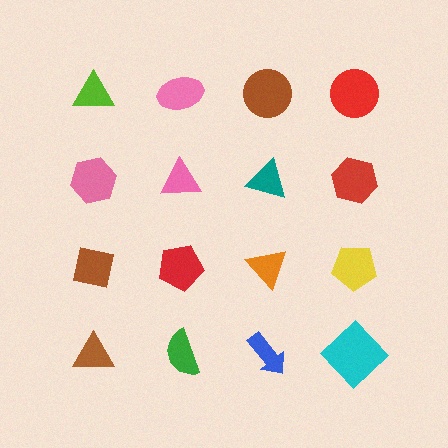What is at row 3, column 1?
A brown square.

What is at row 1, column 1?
A lime triangle.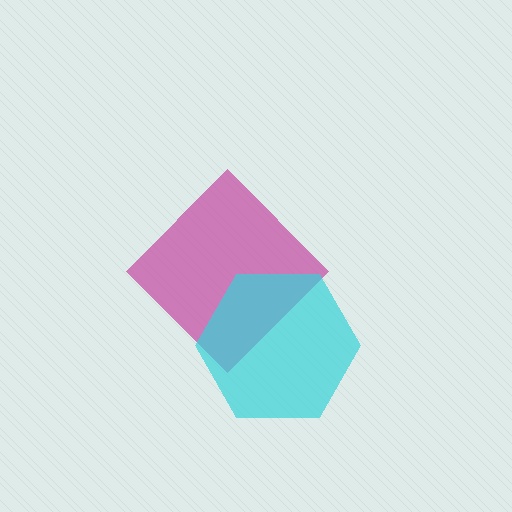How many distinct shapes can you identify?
There are 2 distinct shapes: a magenta diamond, a cyan hexagon.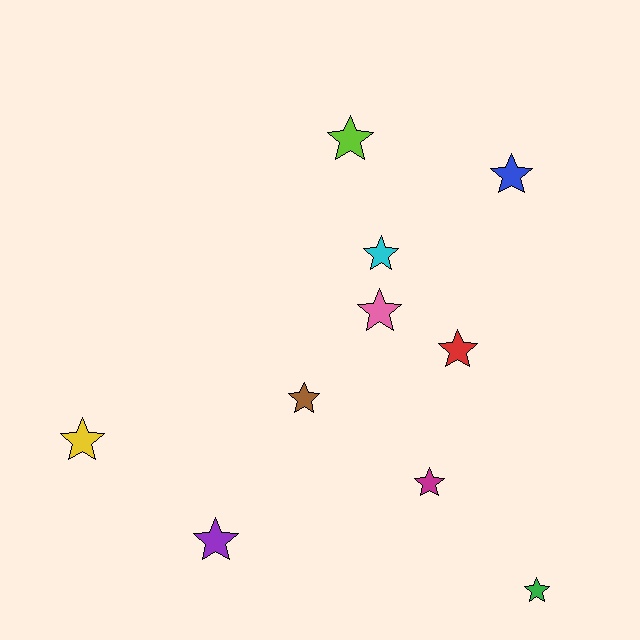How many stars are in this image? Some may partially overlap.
There are 10 stars.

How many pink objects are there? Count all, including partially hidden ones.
There is 1 pink object.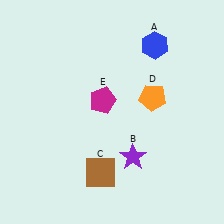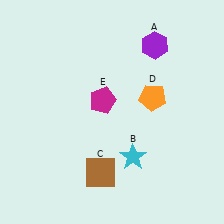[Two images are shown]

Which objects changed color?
A changed from blue to purple. B changed from purple to cyan.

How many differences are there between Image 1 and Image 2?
There are 2 differences between the two images.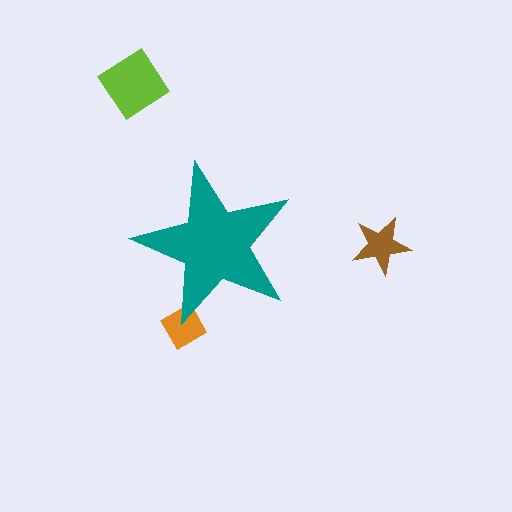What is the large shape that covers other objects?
A teal star.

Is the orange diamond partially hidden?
Yes, the orange diamond is partially hidden behind the teal star.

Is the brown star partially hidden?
No, the brown star is fully visible.